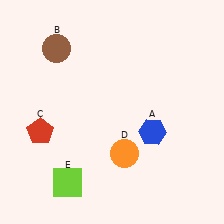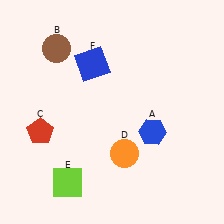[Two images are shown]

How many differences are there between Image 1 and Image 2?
There is 1 difference between the two images.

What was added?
A blue square (F) was added in Image 2.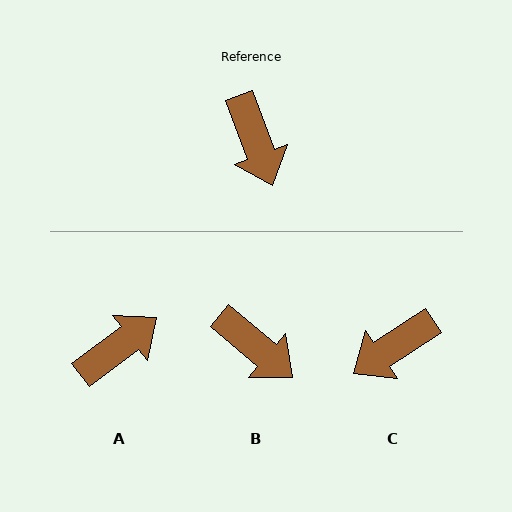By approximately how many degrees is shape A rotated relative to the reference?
Approximately 107 degrees counter-clockwise.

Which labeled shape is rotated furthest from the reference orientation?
A, about 107 degrees away.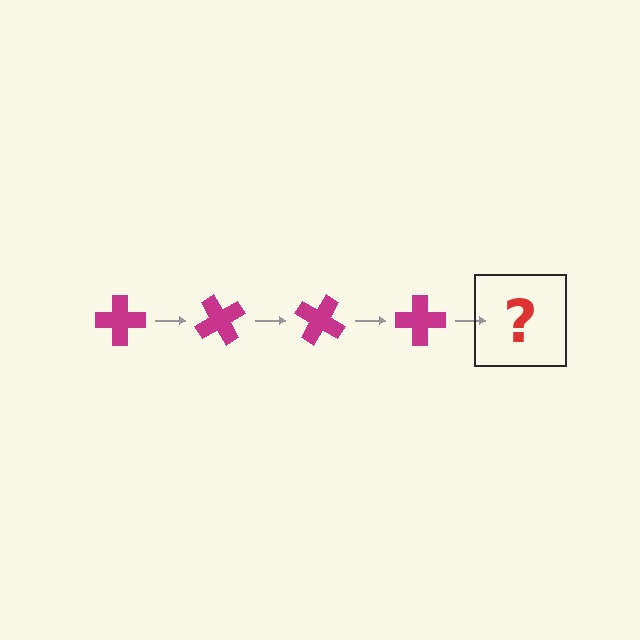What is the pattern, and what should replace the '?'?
The pattern is that the cross rotates 60 degrees each step. The '?' should be a magenta cross rotated 240 degrees.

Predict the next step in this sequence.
The next step is a magenta cross rotated 240 degrees.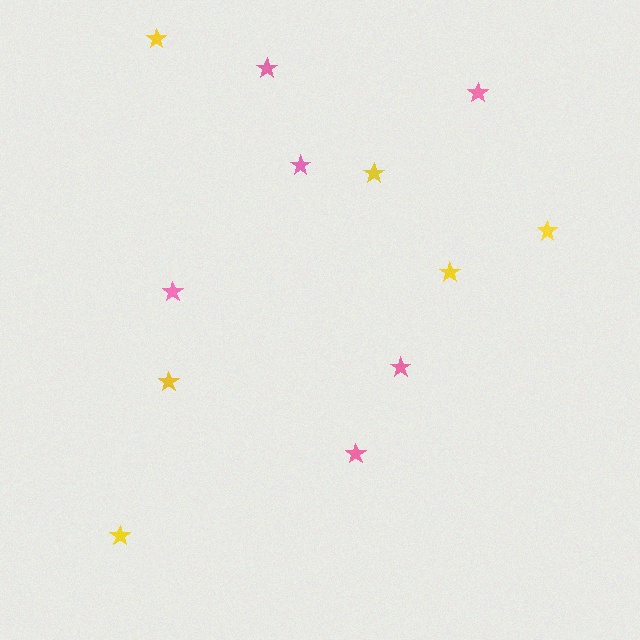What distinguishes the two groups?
There are 2 groups: one group of yellow stars (6) and one group of pink stars (6).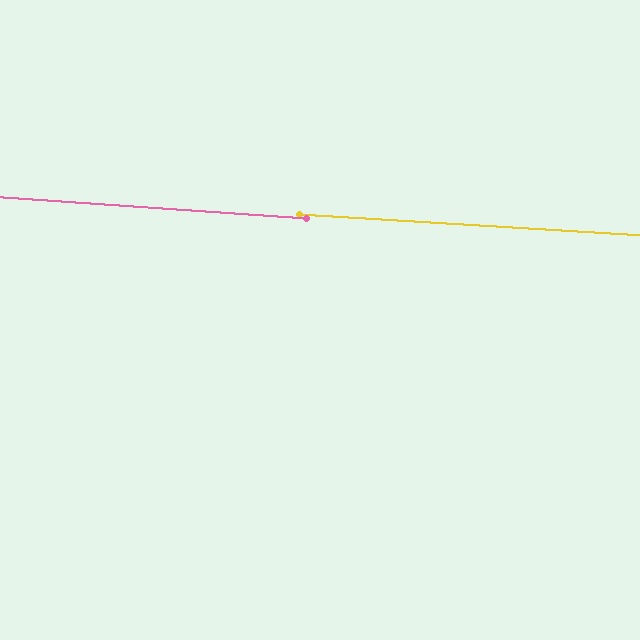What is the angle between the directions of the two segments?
Approximately 0 degrees.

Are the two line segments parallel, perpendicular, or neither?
Parallel — their directions differ by only 0.3°.